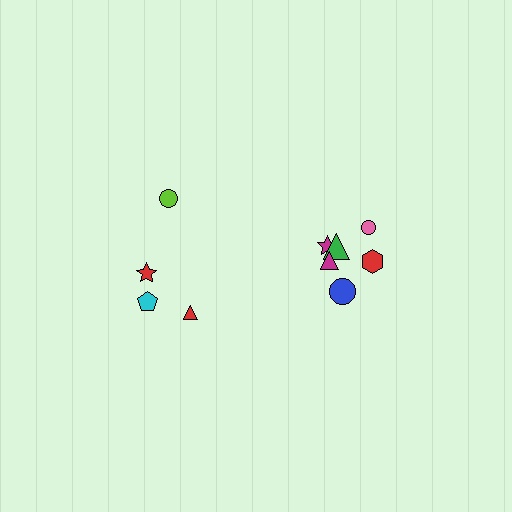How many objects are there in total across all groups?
There are 10 objects.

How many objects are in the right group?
There are 6 objects.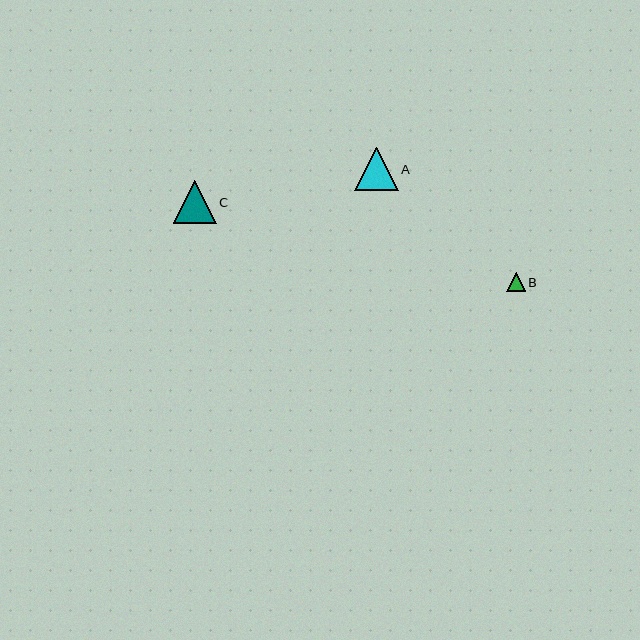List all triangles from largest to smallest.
From largest to smallest: A, C, B.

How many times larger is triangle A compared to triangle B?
Triangle A is approximately 2.3 times the size of triangle B.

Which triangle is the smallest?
Triangle B is the smallest with a size of approximately 19 pixels.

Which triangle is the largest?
Triangle A is the largest with a size of approximately 44 pixels.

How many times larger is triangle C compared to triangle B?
Triangle C is approximately 2.3 times the size of triangle B.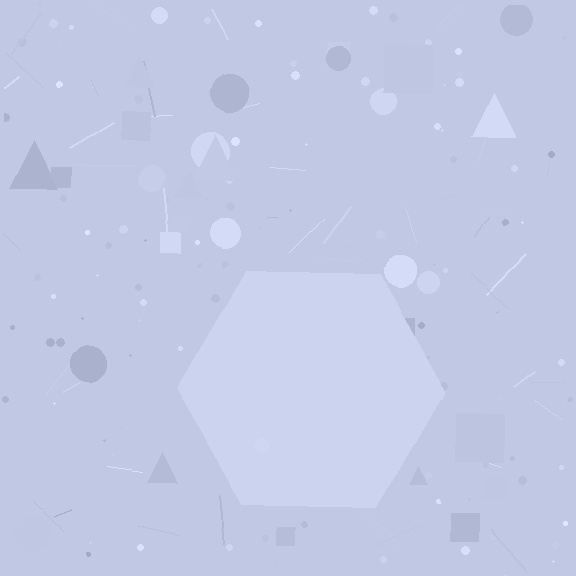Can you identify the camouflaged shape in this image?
The camouflaged shape is a hexagon.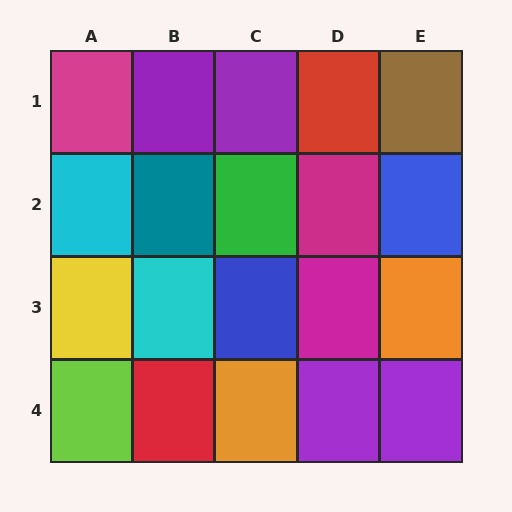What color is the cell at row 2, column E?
Blue.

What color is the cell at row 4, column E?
Purple.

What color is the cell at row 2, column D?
Magenta.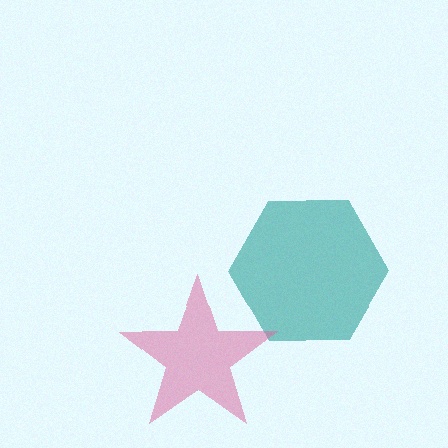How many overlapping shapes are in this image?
There are 2 overlapping shapes in the image.